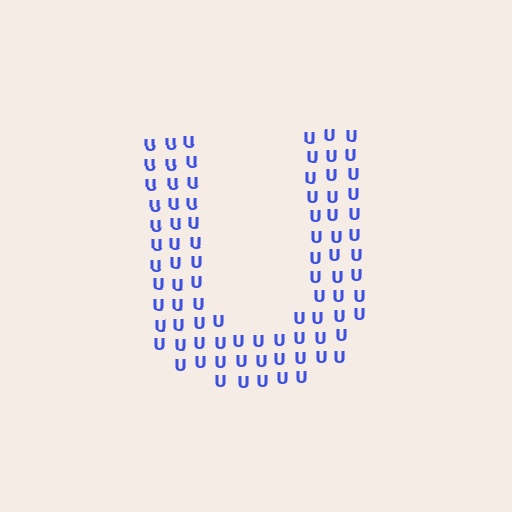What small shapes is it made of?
It is made of small letter U's.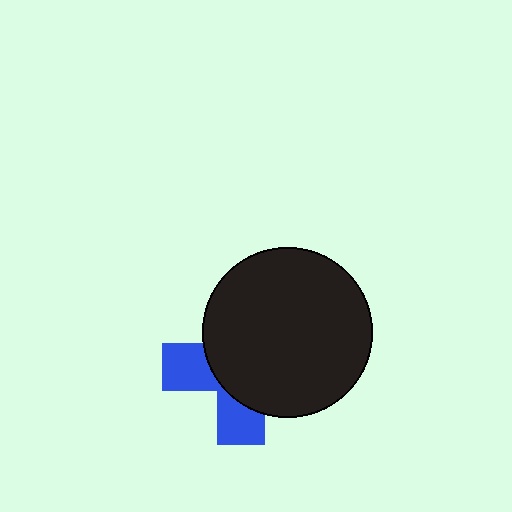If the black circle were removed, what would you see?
You would see the complete blue cross.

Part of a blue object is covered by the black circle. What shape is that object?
It is a cross.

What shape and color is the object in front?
The object in front is a black circle.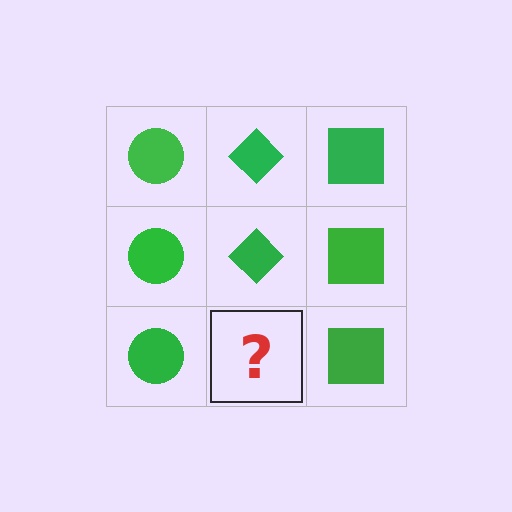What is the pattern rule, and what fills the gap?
The rule is that each column has a consistent shape. The gap should be filled with a green diamond.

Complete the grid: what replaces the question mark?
The question mark should be replaced with a green diamond.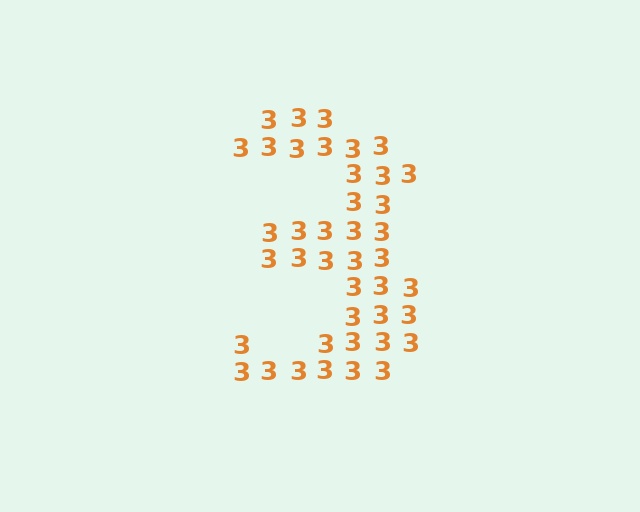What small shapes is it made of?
It is made of small digit 3's.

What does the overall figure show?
The overall figure shows the digit 3.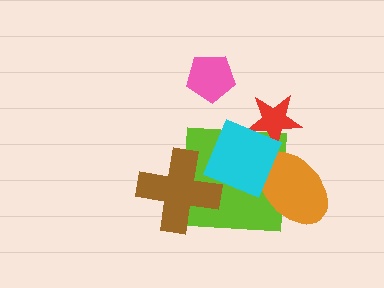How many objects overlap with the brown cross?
1 object overlaps with the brown cross.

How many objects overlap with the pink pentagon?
0 objects overlap with the pink pentagon.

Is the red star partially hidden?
Yes, it is partially covered by another shape.